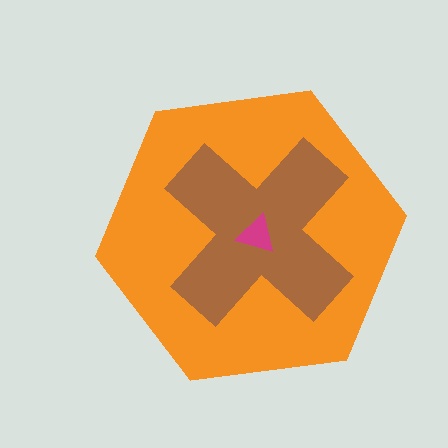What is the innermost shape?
The magenta triangle.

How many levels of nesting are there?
3.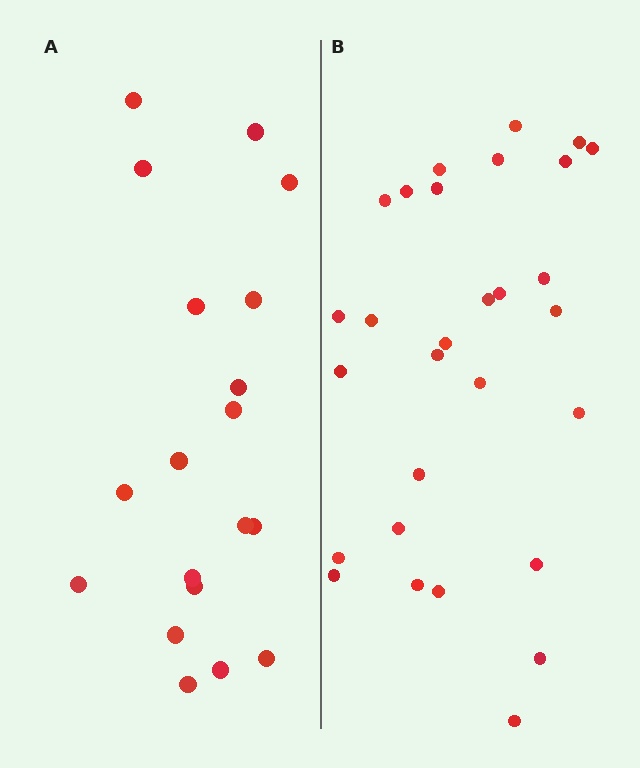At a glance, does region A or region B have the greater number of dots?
Region B (the right region) has more dots.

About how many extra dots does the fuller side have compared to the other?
Region B has roughly 10 or so more dots than region A.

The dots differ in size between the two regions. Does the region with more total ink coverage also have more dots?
No. Region A has more total ink coverage because its dots are larger, but region B actually contains more individual dots. Total area can be misleading — the number of items is what matters here.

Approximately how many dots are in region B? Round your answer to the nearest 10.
About 30 dots. (The exact count is 29, which rounds to 30.)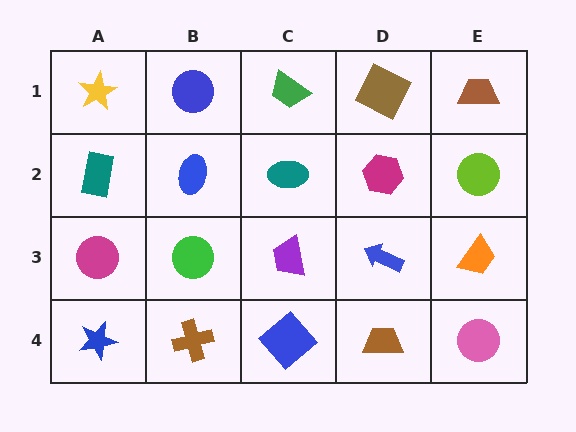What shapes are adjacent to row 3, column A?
A teal rectangle (row 2, column A), a blue star (row 4, column A), a green circle (row 3, column B).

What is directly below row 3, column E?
A pink circle.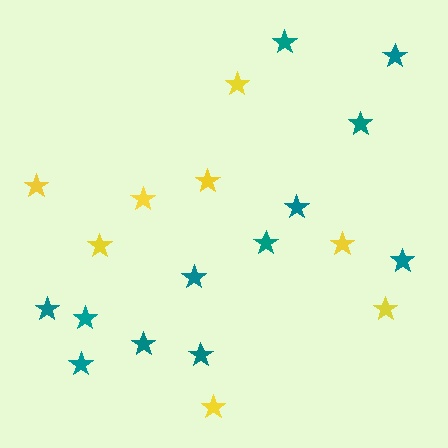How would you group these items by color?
There are 2 groups: one group of yellow stars (8) and one group of teal stars (12).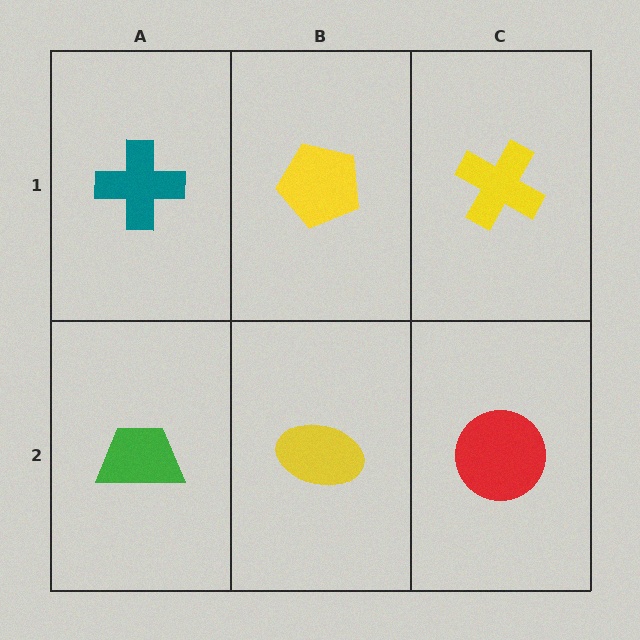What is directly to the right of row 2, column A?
A yellow ellipse.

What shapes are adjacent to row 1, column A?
A green trapezoid (row 2, column A), a yellow pentagon (row 1, column B).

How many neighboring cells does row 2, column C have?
2.